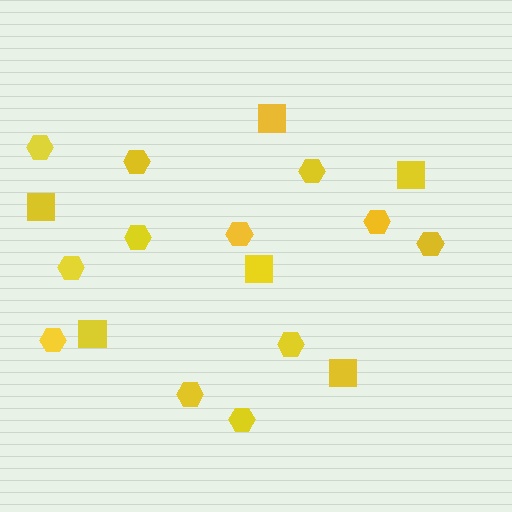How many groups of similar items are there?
There are 2 groups: one group of squares (6) and one group of hexagons (12).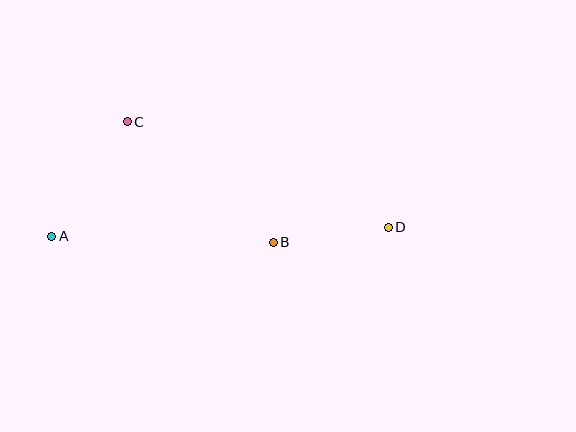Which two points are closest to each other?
Points B and D are closest to each other.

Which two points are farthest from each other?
Points A and D are farthest from each other.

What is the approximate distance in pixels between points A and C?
The distance between A and C is approximately 137 pixels.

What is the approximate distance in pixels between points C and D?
The distance between C and D is approximately 281 pixels.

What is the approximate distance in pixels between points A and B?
The distance between A and B is approximately 222 pixels.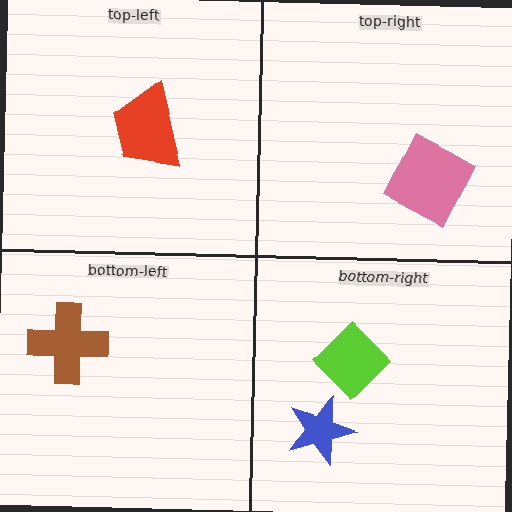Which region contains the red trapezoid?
The top-left region.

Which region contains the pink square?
The top-right region.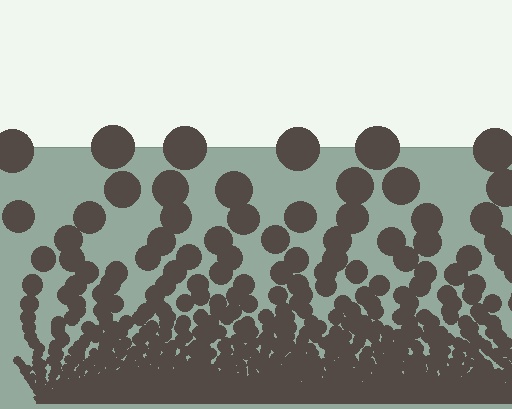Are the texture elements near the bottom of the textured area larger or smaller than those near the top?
Smaller. The gradient is inverted — elements near the bottom are smaller and denser.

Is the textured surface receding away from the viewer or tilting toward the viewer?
The surface appears to tilt toward the viewer. Texture elements get larger and sparser toward the top.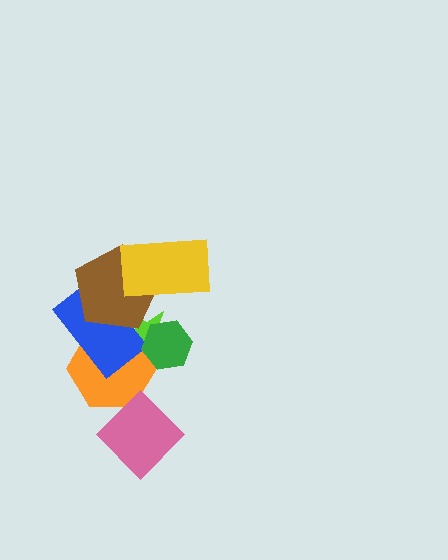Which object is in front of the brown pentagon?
The yellow rectangle is in front of the brown pentagon.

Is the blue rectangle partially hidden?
Yes, it is partially covered by another shape.